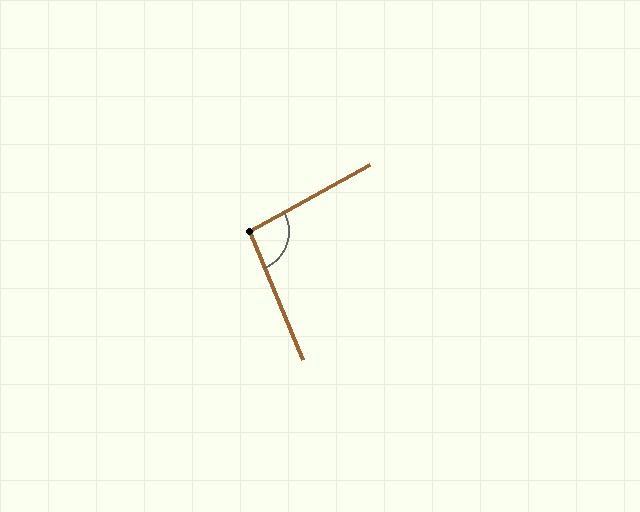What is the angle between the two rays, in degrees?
Approximately 97 degrees.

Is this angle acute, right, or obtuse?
It is obtuse.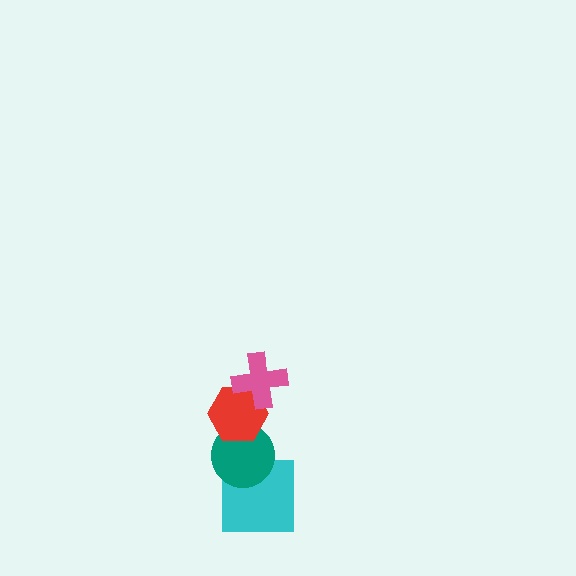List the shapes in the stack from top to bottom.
From top to bottom: the pink cross, the red hexagon, the teal circle, the cyan square.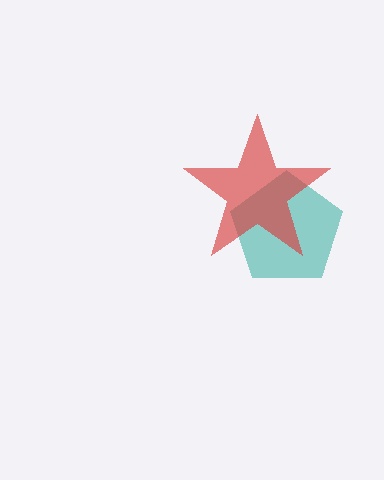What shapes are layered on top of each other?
The layered shapes are: a teal pentagon, a red star.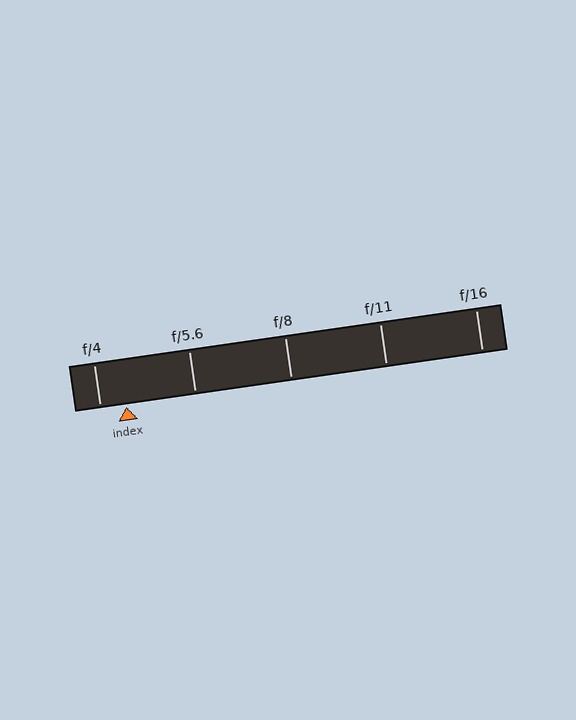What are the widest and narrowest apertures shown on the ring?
The widest aperture shown is f/4 and the narrowest is f/16.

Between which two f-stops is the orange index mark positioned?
The index mark is between f/4 and f/5.6.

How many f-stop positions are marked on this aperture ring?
There are 5 f-stop positions marked.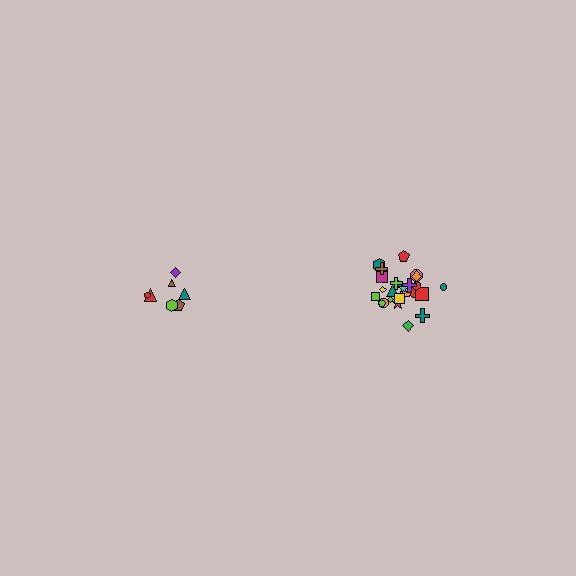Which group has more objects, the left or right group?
The right group.